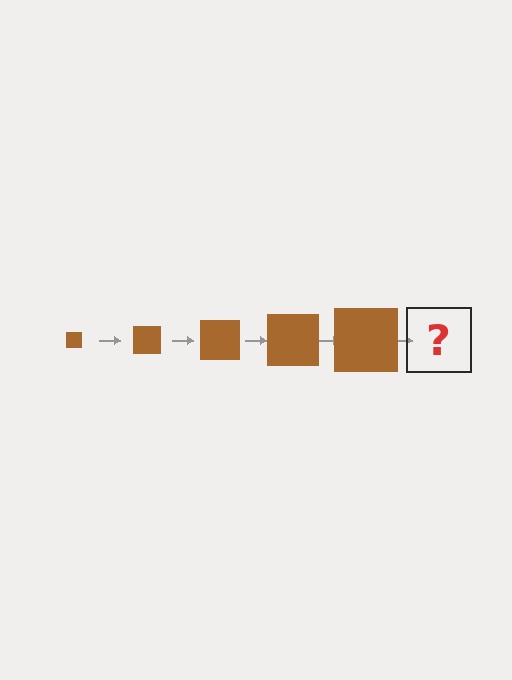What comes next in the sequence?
The next element should be a brown square, larger than the previous one.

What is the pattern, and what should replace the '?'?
The pattern is that the square gets progressively larger each step. The '?' should be a brown square, larger than the previous one.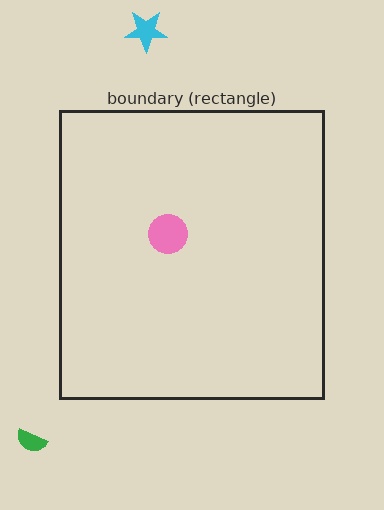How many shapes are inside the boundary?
1 inside, 2 outside.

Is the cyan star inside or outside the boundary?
Outside.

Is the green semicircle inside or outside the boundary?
Outside.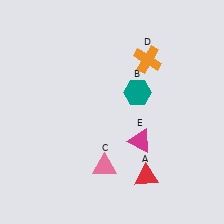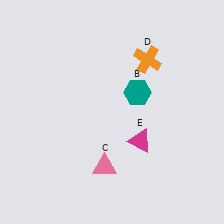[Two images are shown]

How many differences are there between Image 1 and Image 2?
There is 1 difference between the two images.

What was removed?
The red triangle (A) was removed in Image 2.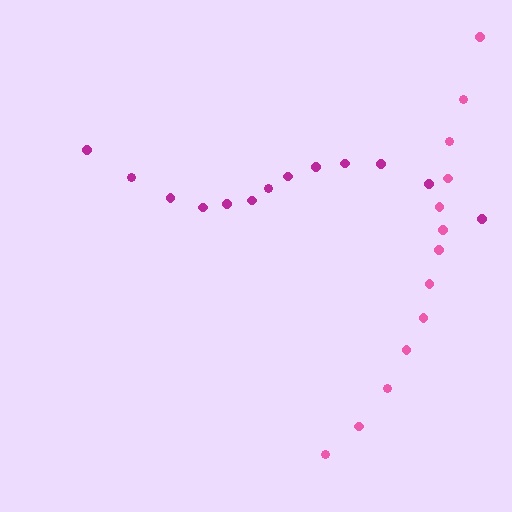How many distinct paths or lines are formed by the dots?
There are 2 distinct paths.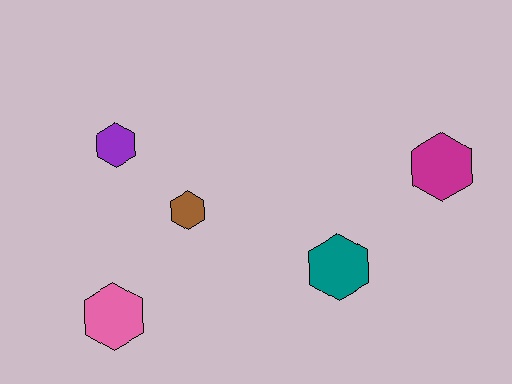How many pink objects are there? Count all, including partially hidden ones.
There is 1 pink object.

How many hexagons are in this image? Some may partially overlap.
There are 5 hexagons.